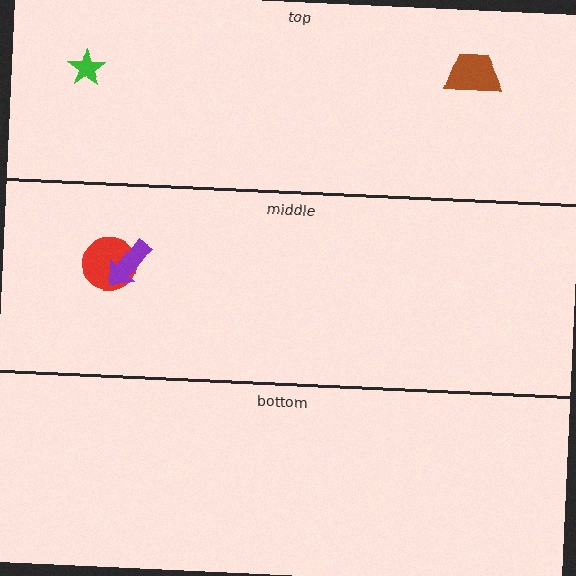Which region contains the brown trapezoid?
The top region.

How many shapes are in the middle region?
2.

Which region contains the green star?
The top region.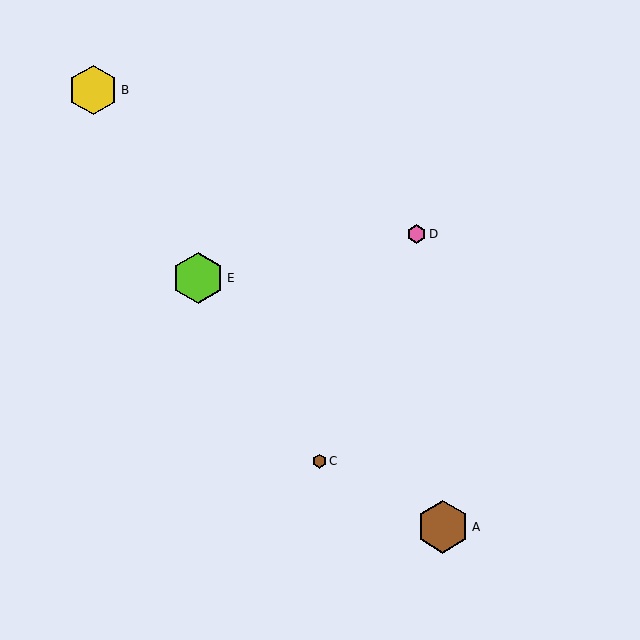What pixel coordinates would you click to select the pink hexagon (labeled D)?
Click at (417, 234) to select the pink hexagon D.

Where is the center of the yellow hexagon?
The center of the yellow hexagon is at (93, 90).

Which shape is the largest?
The brown hexagon (labeled A) is the largest.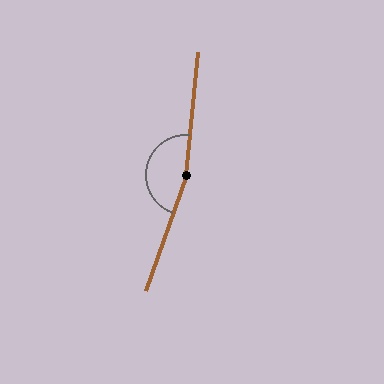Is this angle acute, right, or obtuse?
It is obtuse.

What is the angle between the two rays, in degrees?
Approximately 166 degrees.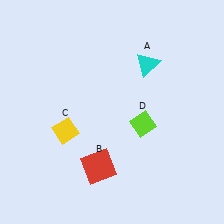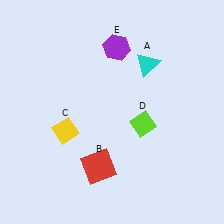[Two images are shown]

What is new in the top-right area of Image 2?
A purple hexagon (E) was added in the top-right area of Image 2.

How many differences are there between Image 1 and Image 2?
There is 1 difference between the two images.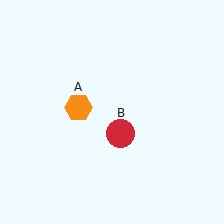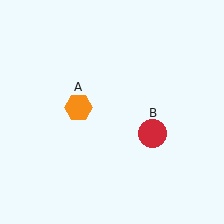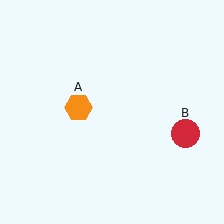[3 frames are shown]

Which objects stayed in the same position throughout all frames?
Orange hexagon (object A) remained stationary.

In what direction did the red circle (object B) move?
The red circle (object B) moved right.